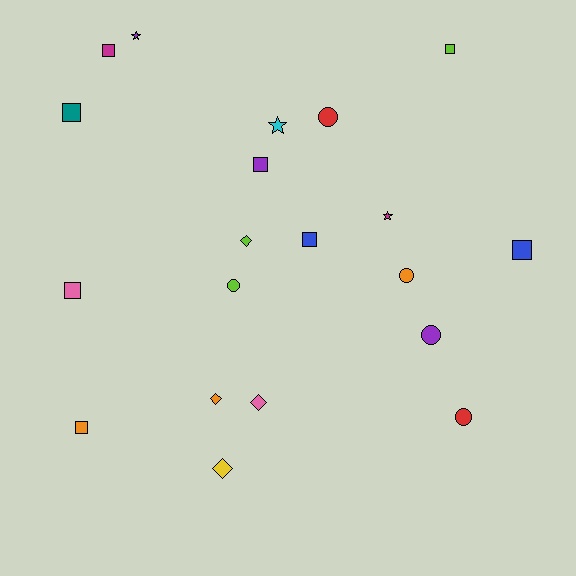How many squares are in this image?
There are 8 squares.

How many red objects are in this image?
There are 2 red objects.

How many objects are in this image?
There are 20 objects.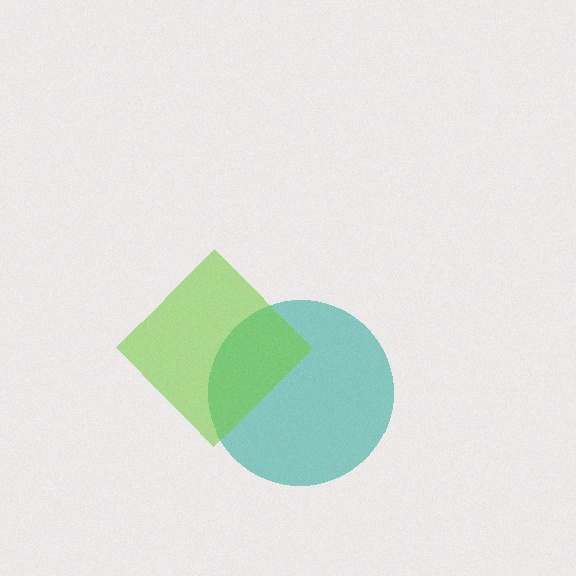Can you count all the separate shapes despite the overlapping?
Yes, there are 2 separate shapes.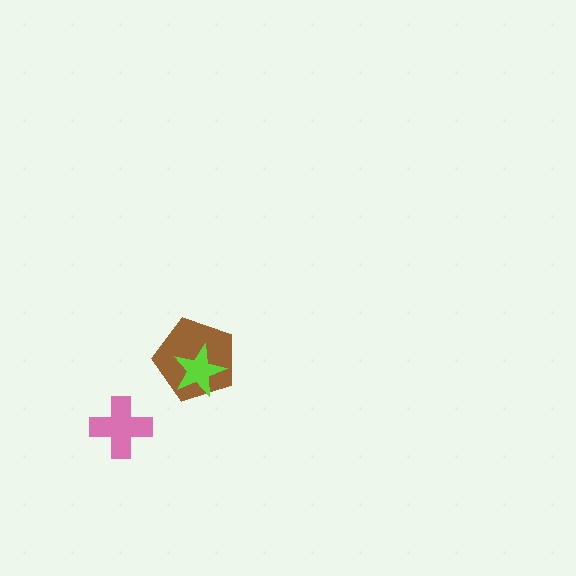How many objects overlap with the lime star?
1 object overlaps with the lime star.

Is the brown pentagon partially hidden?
Yes, it is partially covered by another shape.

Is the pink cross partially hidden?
No, no other shape covers it.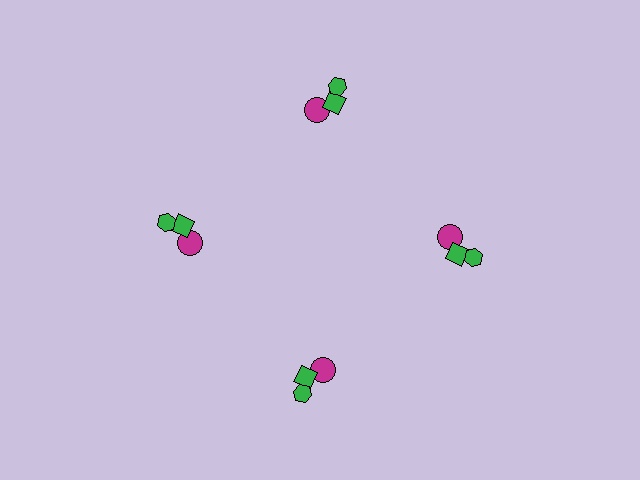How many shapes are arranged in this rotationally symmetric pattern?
There are 12 shapes, arranged in 4 groups of 3.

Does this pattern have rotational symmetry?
Yes, this pattern has 4-fold rotational symmetry. It looks the same after rotating 90 degrees around the center.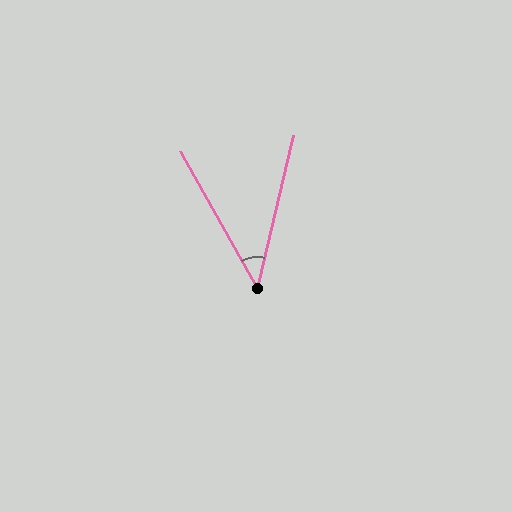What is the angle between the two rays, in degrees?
Approximately 43 degrees.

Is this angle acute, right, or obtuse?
It is acute.